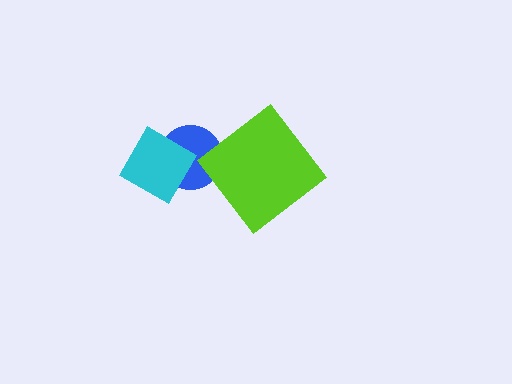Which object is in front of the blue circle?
The cyan diamond is in front of the blue circle.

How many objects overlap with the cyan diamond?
1 object overlaps with the cyan diamond.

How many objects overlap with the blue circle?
1 object overlaps with the blue circle.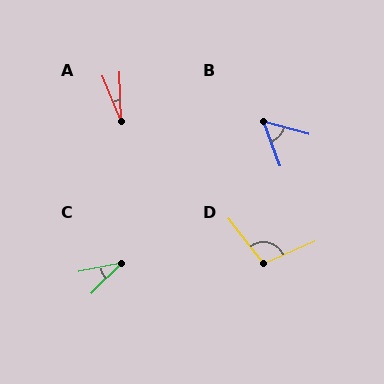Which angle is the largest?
D, at approximately 104 degrees.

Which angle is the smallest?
A, at approximately 20 degrees.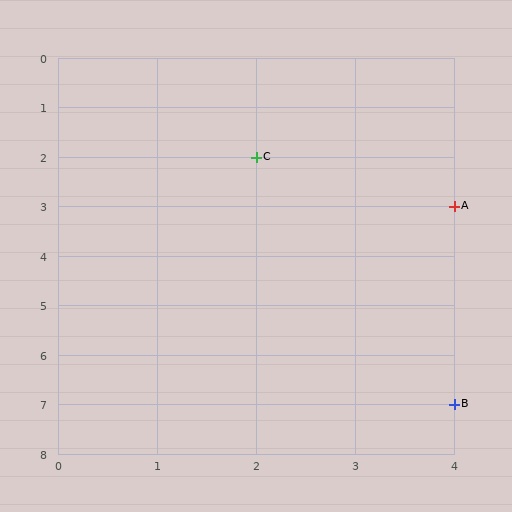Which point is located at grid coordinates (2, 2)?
Point C is at (2, 2).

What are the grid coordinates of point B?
Point B is at grid coordinates (4, 7).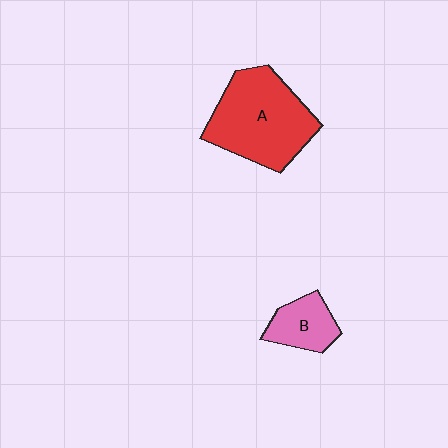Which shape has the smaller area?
Shape B (pink).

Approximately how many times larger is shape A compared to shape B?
Approximately 2.5 times.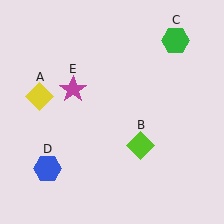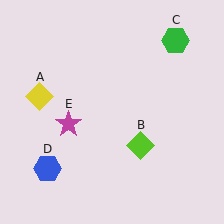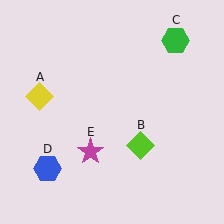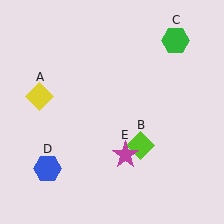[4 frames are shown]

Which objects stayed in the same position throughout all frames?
Yellow diamond (object A) and lime diamond (object B) and green hexagon (object C) and blue hexagon (object D) remained stationary.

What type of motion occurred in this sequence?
The magenta star (object E) rotated counterclockwise around the center of the scene.